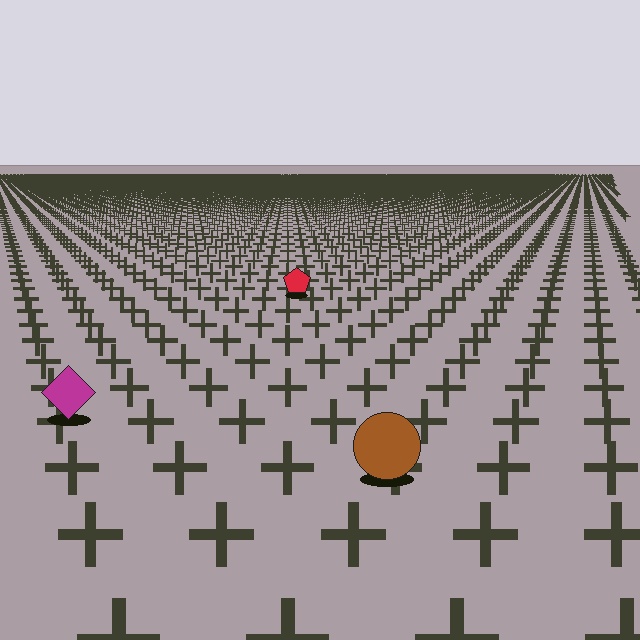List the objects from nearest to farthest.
From nearest to farthest: the brown circle, the magenta diamond, the red pentagon.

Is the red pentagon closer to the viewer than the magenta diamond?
No. The magenta diamond is closer — you can tell from the texture gradient: the ground texture is coarser near it.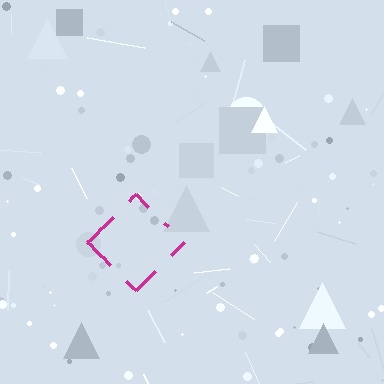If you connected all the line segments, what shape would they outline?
They would outline a diamond.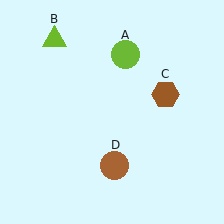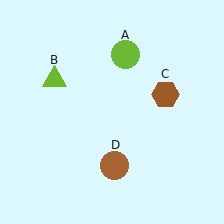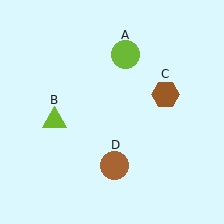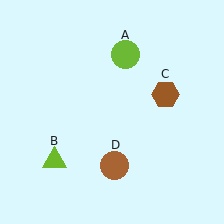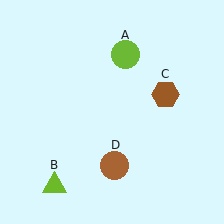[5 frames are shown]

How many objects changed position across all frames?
1 object changed position: lime triangle (object B).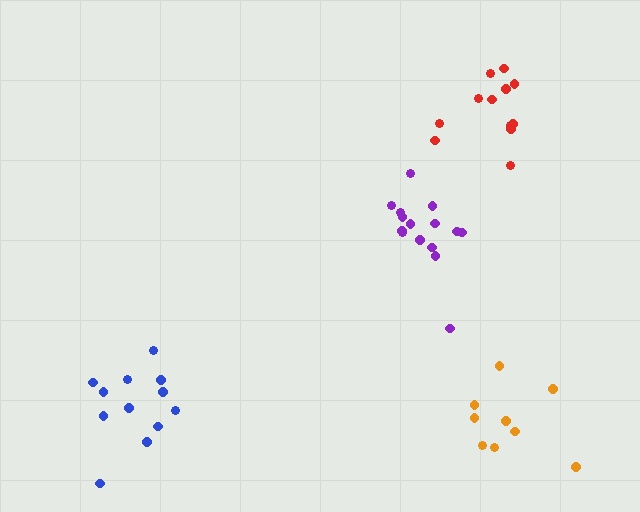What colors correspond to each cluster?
The clusters are colored: red, orange, purple, blue.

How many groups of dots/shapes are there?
There are 4 groups.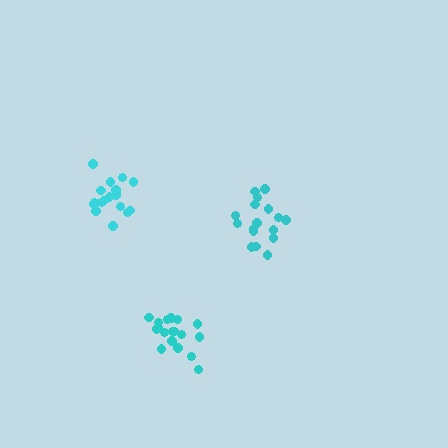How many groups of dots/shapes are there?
There are 3 groups.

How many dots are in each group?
Group 1: 18 dots, Group 2: 17 dots, Group 3: 18 dots (53 total).